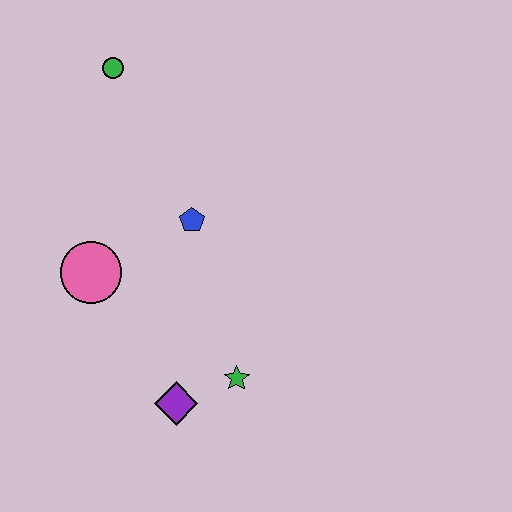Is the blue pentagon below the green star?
No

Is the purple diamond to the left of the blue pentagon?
Yes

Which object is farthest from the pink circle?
The green circle is farthest from the pink circle.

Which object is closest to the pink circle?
The blue pentagon is closest to the pink circle.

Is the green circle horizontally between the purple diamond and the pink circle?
Yes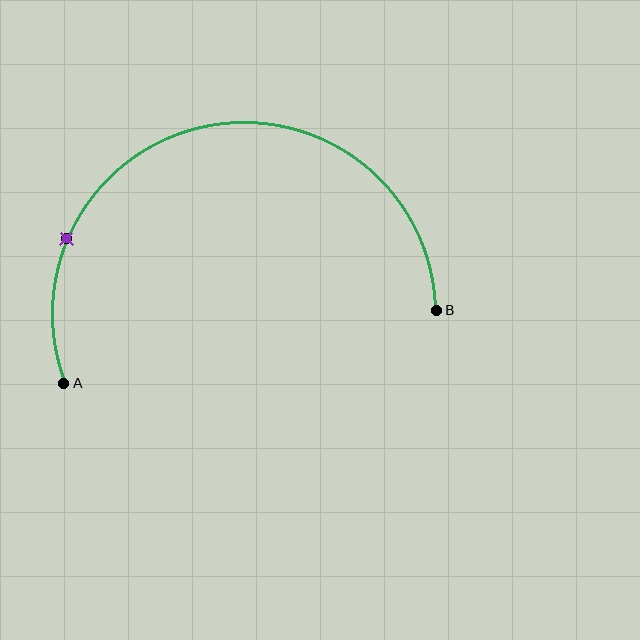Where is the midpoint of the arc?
The arc midpoint is the point on the curve farthest from the straight line joining A and B. It sits above that line.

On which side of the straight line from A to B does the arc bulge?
The arc bulges above the straight line connecting A and B.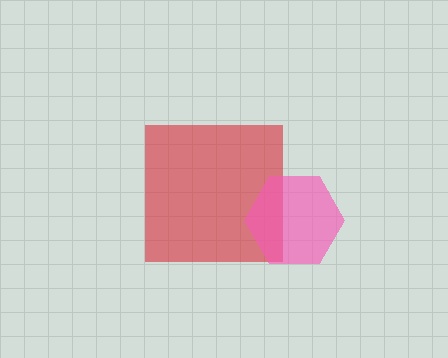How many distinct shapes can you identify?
There are 2 distinct shapes: a red square, a pink hexagon.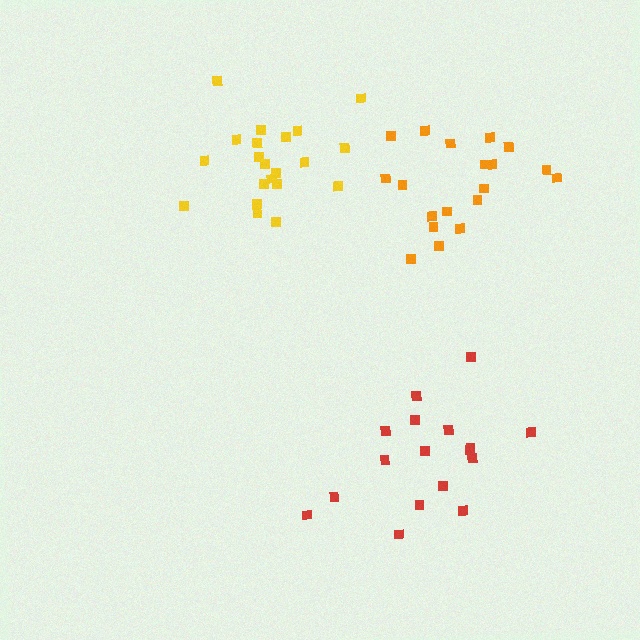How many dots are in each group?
Group 1: 17 dots, Group 2: 21 dots, Group 3: 19 dots (57 total).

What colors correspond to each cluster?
The clusters are colored: red, yellow, orange.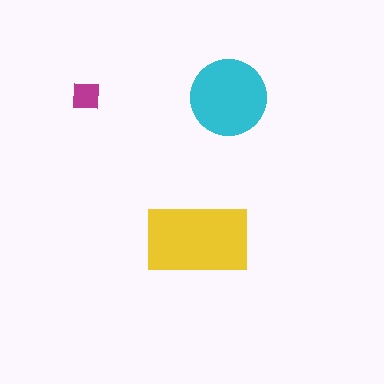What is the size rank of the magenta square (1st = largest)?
3rd.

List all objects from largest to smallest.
The yellow rectangle, the cyan circle, the magenta square.